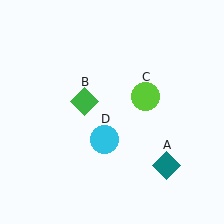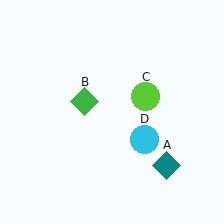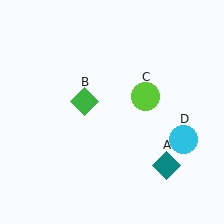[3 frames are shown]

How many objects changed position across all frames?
1 object changed position: cyan circle (object D).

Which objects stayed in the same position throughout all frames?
Teal diamond (object A) and green diamond (object B) and lime circle (object C) remained stationary.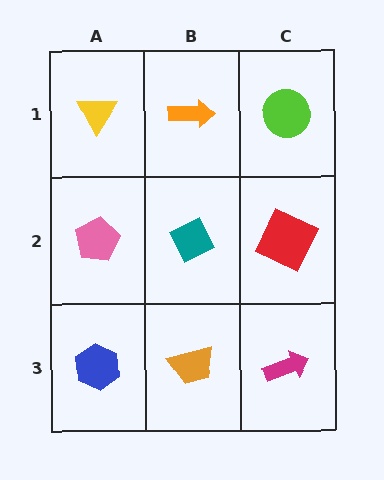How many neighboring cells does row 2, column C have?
3.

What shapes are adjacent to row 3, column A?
A pink pentagon (row 2, column A), an orange trapezoid (row 3, column B).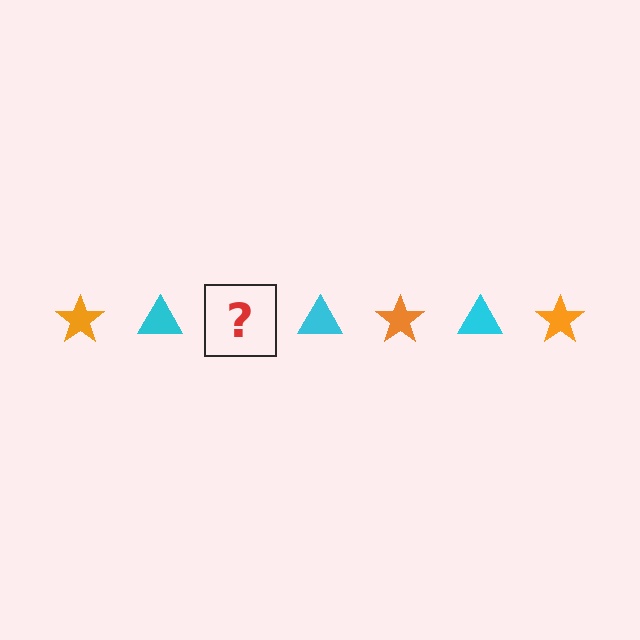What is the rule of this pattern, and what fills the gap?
The rule is that the pattern alternates between orange star and cyan triangle. The gap should be filled with an orange star.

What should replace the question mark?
The question mark should be replaced with an orange star.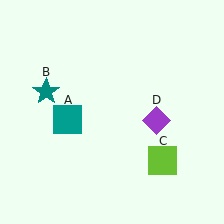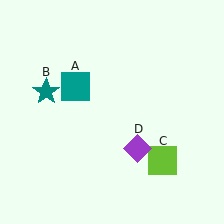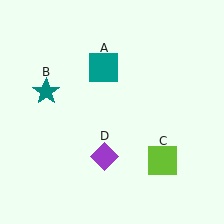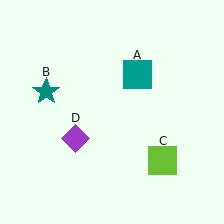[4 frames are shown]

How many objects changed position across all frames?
2 objects changed position: teal square (object A), purple diamond (object D).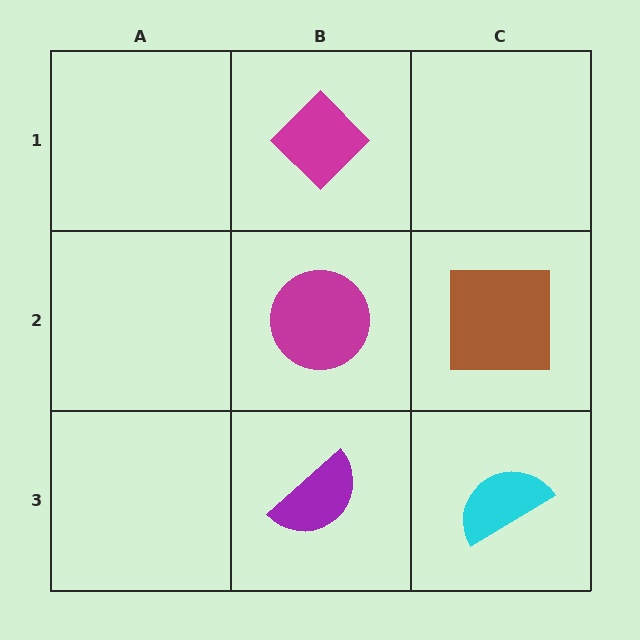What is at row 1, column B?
A magenta diamond.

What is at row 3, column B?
A purple semicircle.